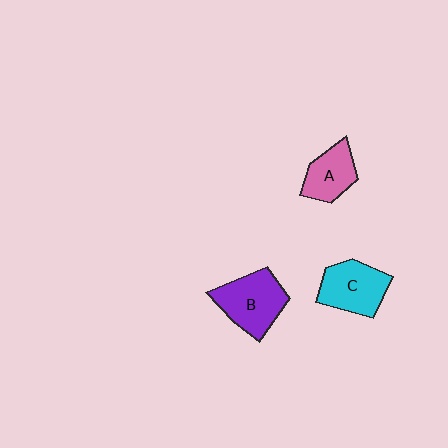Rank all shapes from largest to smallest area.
From largest to smallest: B (purple), C (cyan), A (pink).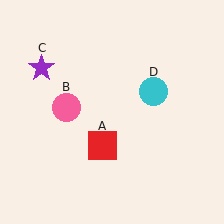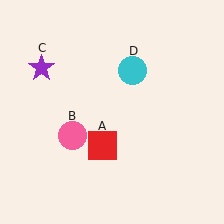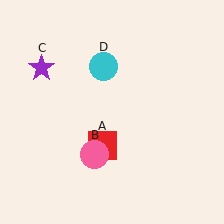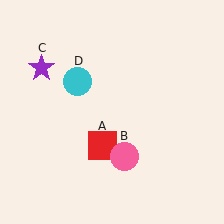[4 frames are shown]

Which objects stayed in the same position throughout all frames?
Red square (object A) and purple star (object C) remained stationary.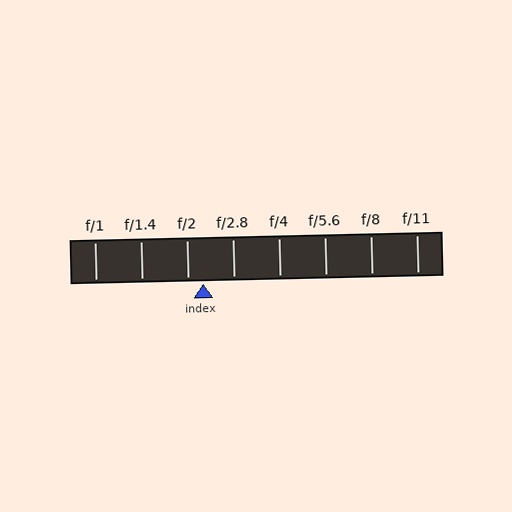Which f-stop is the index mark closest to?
The index mark is closest to f/2.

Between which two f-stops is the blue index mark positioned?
The index mark is between f/2 and f/2.8.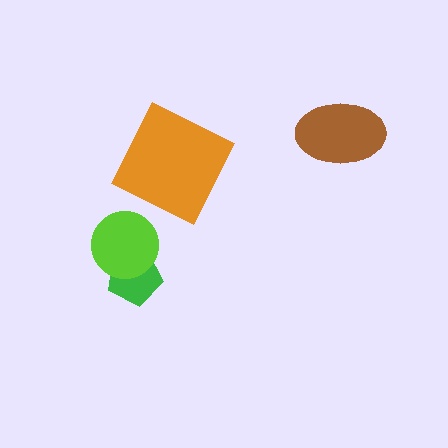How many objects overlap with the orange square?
0 objects overlap with the orange square.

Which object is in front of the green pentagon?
The lime circle is in front of the green pentagon.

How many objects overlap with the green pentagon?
1 object overlaps with the green pentagon.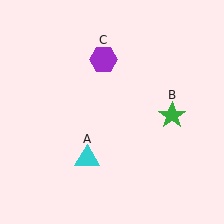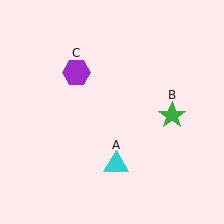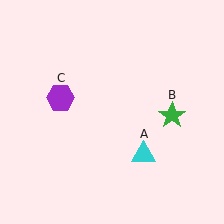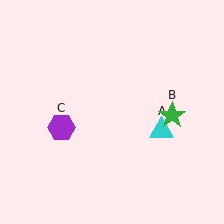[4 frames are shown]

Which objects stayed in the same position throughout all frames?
Green star (object B) remained stationary.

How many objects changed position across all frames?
2 objects changed position: cyan triangle (object A), purple hexagon (object C).